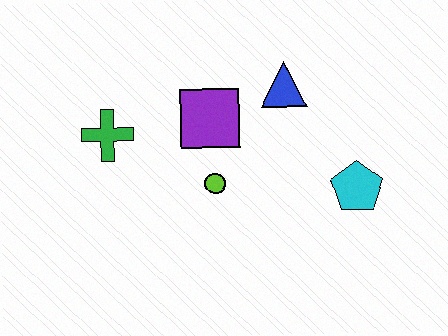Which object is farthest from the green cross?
The cyan pentagon is farthest from the green cross.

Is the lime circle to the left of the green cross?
No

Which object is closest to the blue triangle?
The purple square is closest to the blue triangle.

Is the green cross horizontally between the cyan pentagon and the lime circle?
No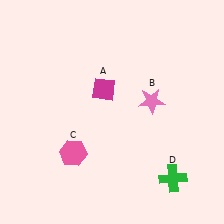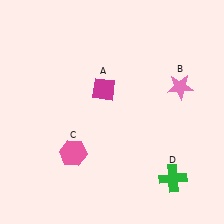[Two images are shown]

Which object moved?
The pink star (B) moved right.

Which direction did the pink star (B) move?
The pink star (B) moved right.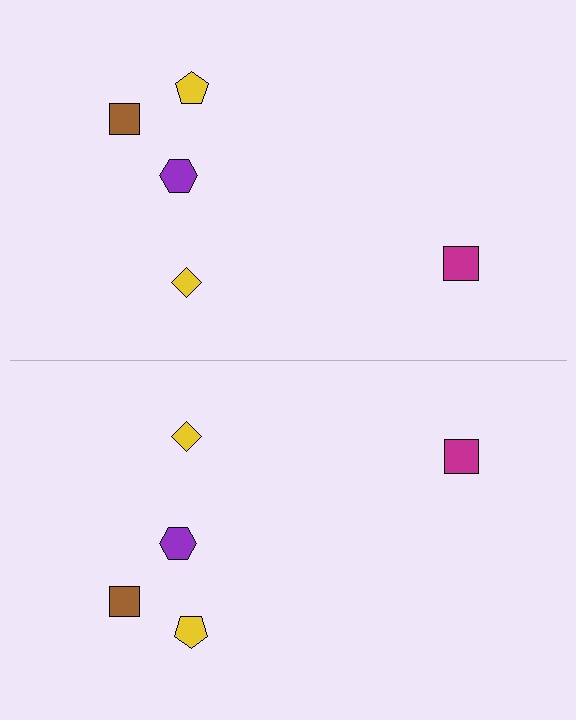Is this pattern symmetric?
Yes, this pattern has bilateral (reflection) symmetry.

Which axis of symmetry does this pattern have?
The pattern has a horizontal axis of symmetry running through the center of the image.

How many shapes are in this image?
There are 10 shapes in this image.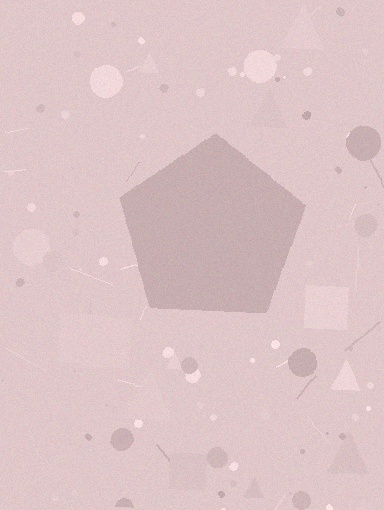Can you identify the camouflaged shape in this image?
The camouflaged shape is a pentagon.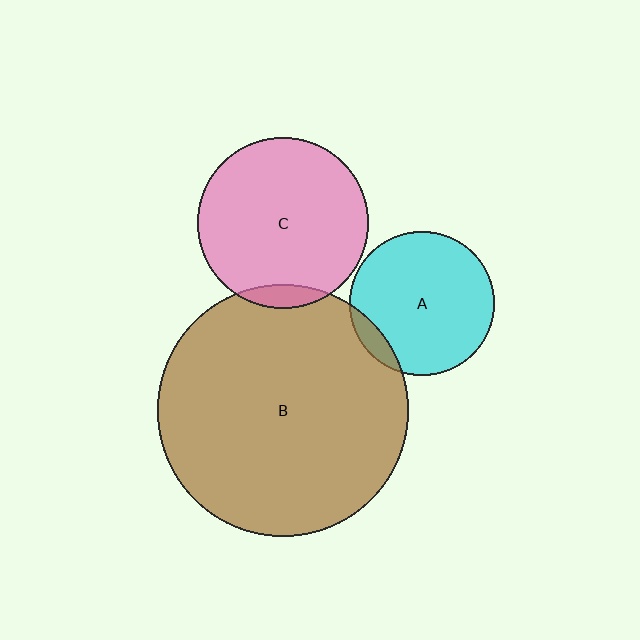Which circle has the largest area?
Circle B (brown).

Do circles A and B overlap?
Yes.